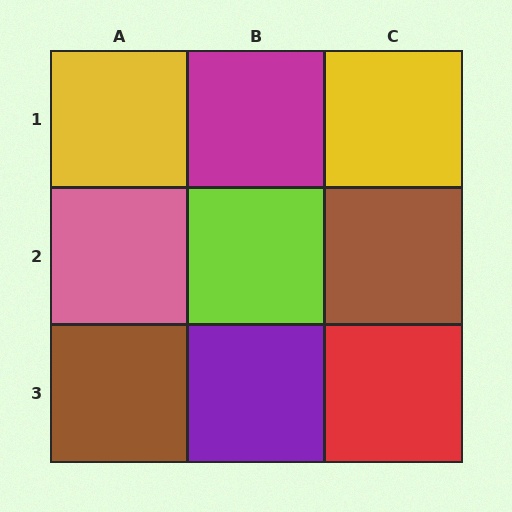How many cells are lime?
1 cell is lime.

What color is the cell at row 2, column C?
Brown.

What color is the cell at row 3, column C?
Red.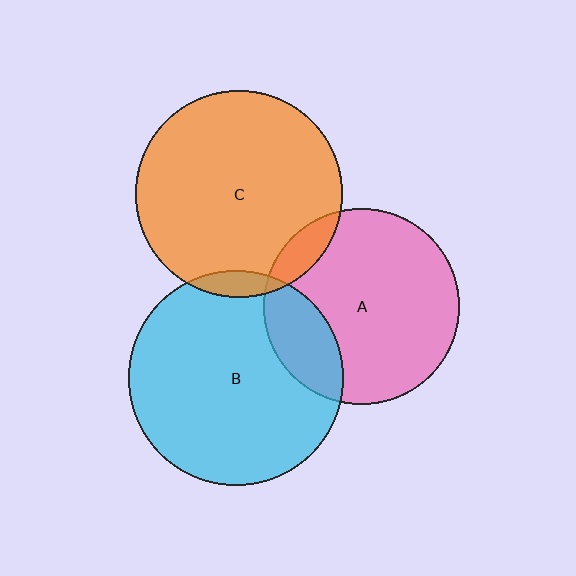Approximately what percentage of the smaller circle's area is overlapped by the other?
Approximately 20%.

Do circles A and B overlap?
Yes.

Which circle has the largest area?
Circle B (cyan).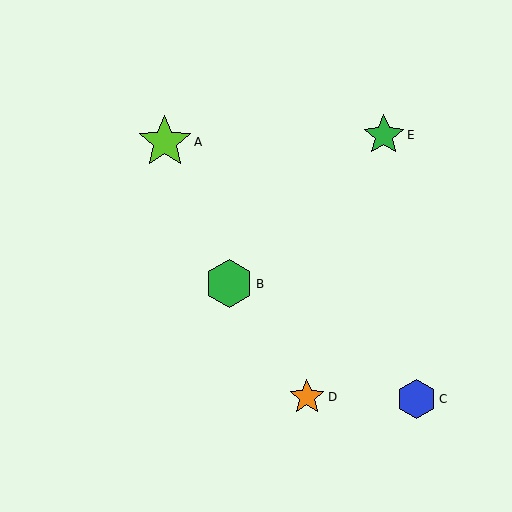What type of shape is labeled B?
Shape B is a green hexagon.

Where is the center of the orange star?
The center of the orange star is at (307, 397).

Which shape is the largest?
The lime star (labeled A) is the largest.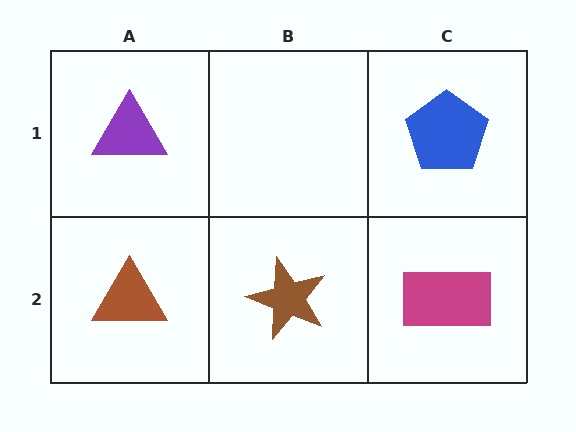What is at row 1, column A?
A purple triangle.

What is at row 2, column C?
A magenta rectangle.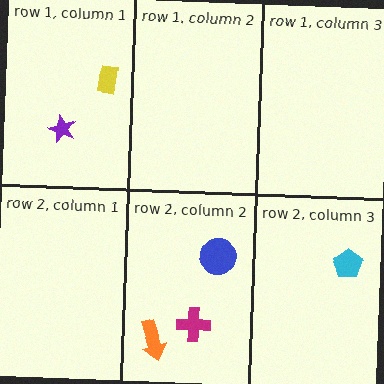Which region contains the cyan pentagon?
The row 2, column 3 region.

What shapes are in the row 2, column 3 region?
The cyan pentagon.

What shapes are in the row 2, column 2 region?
The magenta cross, the blue circle, the orange arrow.